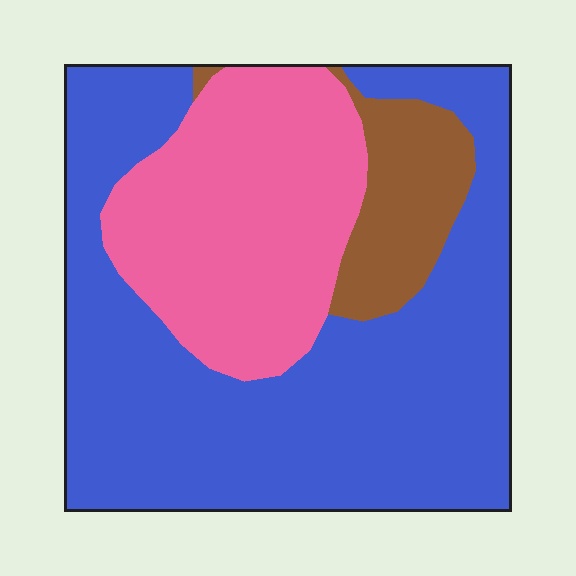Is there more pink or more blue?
Blue.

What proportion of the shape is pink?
Pink takes up between a sixth and a third of the shape.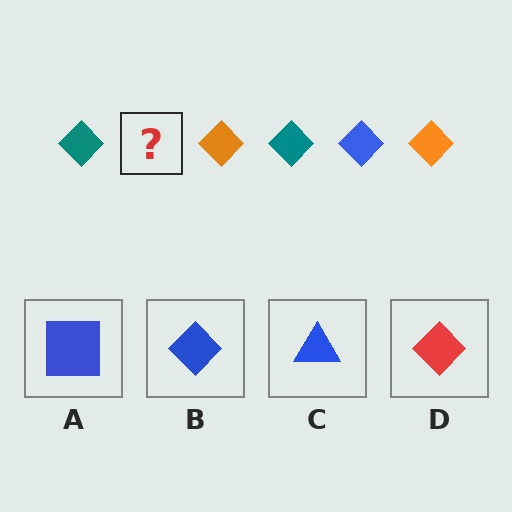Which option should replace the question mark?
Option B.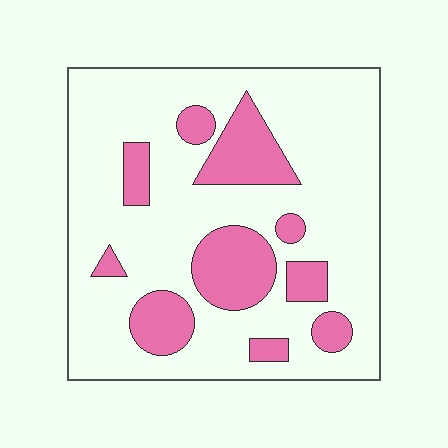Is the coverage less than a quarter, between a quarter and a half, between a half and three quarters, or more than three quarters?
Less than a quarter.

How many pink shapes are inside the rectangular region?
10.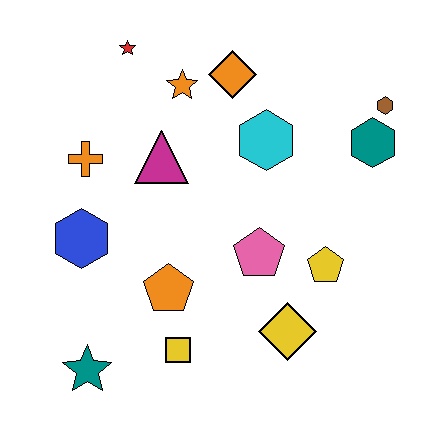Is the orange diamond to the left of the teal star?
No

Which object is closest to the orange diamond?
The orange star is closest to the orange diamond.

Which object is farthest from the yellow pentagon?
The red star is farthest from the yellow pentagon.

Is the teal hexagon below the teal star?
No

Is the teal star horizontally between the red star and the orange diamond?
No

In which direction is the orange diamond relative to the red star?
The orange diamond is to the right of the red star.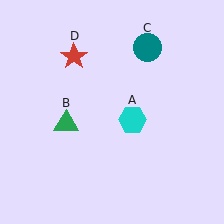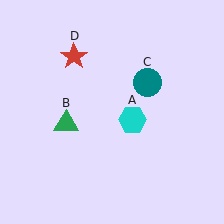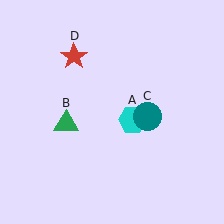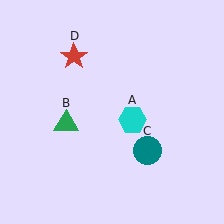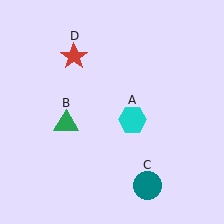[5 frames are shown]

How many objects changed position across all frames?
1 object changed position: teal circle (object C).